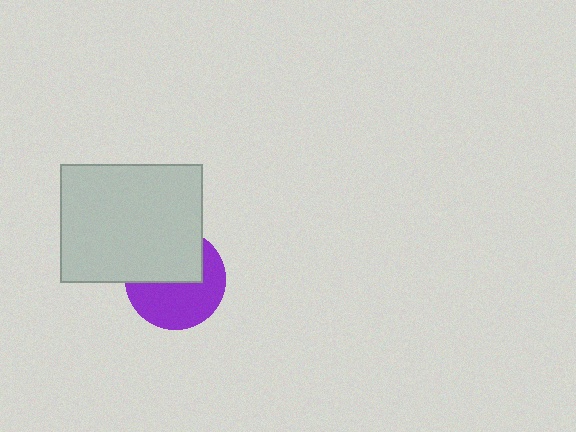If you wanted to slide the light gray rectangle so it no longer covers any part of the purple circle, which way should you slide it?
Slide it up — that is the most direct way to separate the two shapes.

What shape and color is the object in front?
The object in front is a light gray rectangle.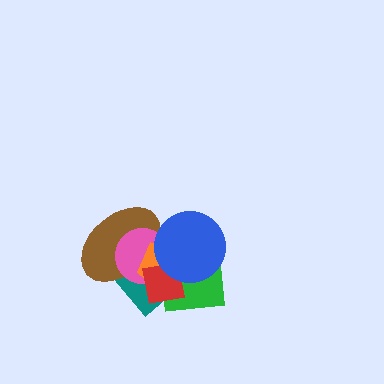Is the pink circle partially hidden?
Yes, it is partially covered by another shape.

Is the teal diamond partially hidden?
Yes, it is partially covered by another shape.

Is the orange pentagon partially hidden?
Yes, it is partially covered by another shape.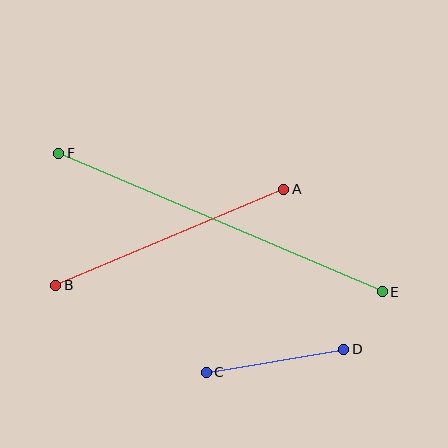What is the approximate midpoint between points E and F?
The midpoint is at approximately (220, 222) pixels.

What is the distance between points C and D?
The distance is approximately 139 pixels.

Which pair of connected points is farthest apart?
Points E and F are farthest apart.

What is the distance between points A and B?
The distance is approximately 247 pixels.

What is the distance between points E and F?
The distance is approximately 352 pixels.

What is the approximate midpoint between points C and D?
The midpoint is at approximately (275, 361) pixels.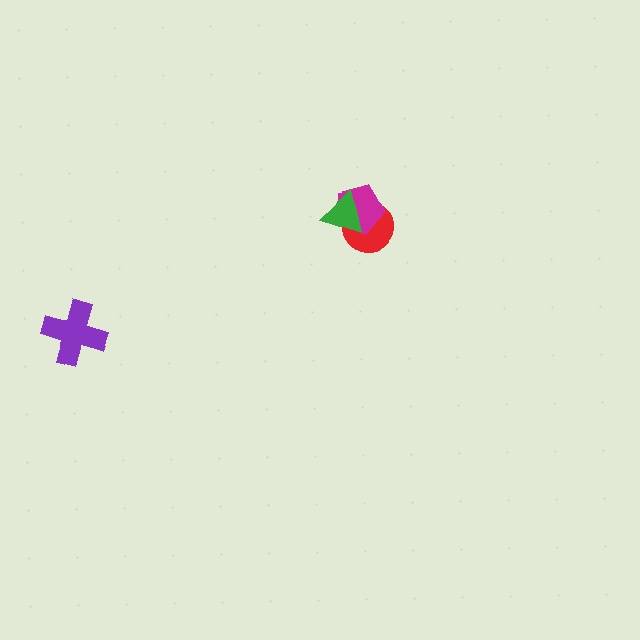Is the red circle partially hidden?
Yes, it is partially covered by another shape.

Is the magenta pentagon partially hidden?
Yes, it is partially covered by another shape.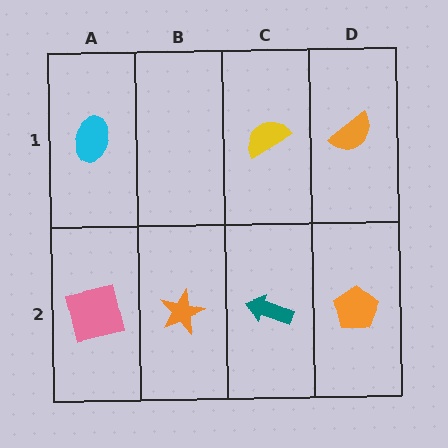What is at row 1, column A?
A cyan ellipse.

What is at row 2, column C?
A teal arrow.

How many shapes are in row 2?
4 shapes.